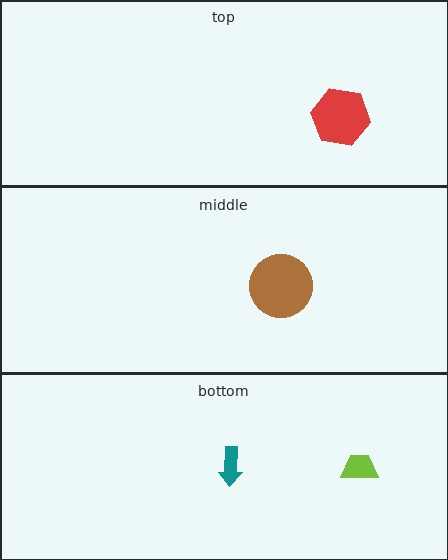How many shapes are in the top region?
1.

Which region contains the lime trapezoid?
The bottom region.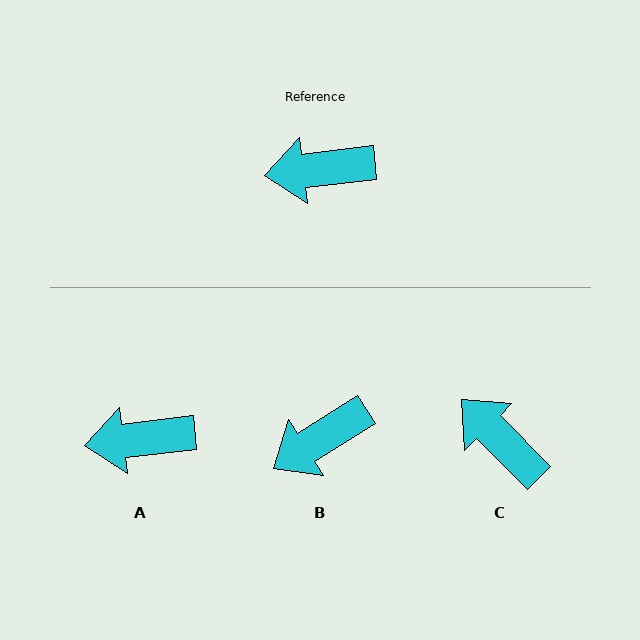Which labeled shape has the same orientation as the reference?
A.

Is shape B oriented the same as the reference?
No, it is off by about 26 degrees.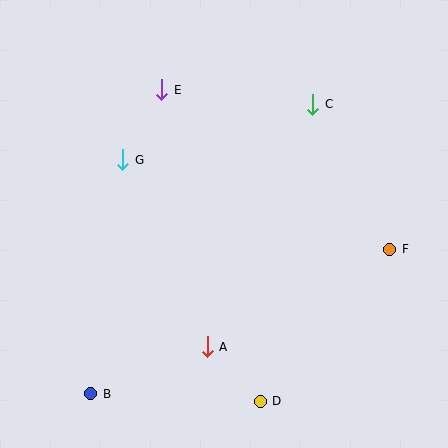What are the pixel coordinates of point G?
Point G is at (123, 160).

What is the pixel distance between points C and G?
The distance between C and G is 198 pixels.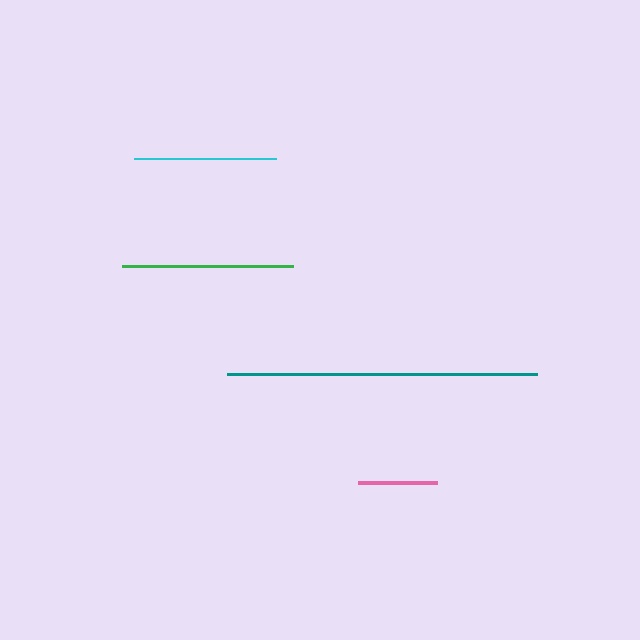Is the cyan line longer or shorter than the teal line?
The teal line is longer than the cyan line.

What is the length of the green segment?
The green segment is approximately 171 pixels long.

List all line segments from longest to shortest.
From longest to shortest: teal, green, cyan, pink.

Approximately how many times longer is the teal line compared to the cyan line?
The teal line is approximately 2.2 times the length of the cyan line.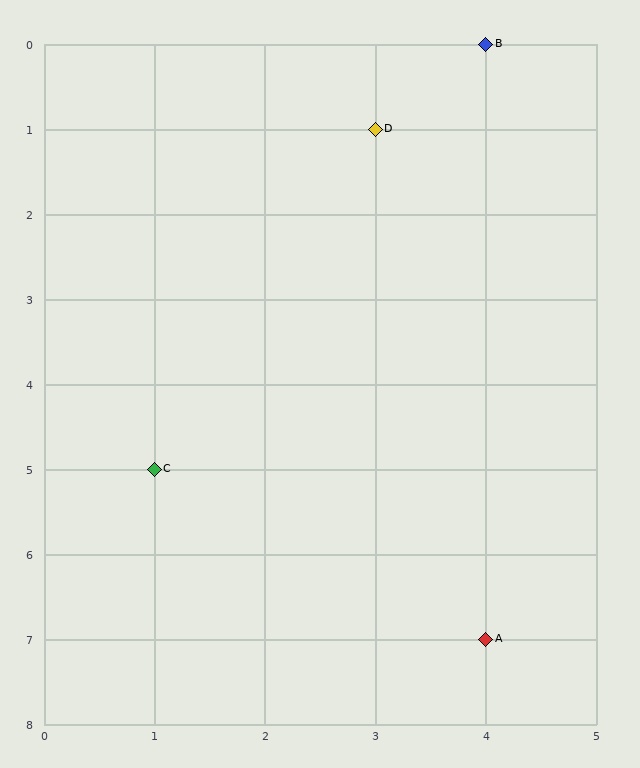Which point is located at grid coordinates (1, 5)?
Point C is at (1, 5).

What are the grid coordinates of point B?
Point B is at grid coordinates (4, 0).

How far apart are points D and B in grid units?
Points D and B are 1 column and 1 row apart (about 1.4 grid units diagonally).